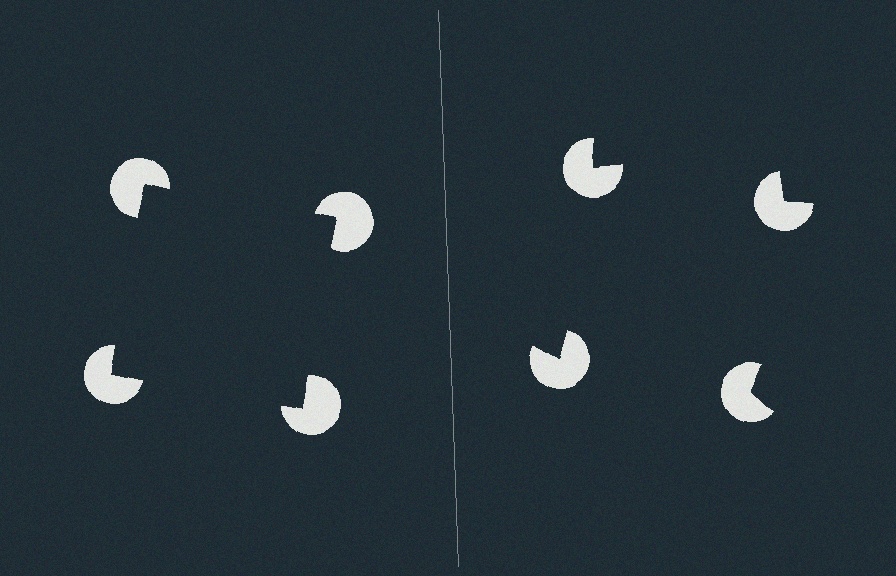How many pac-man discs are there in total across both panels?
8 — 4 on each side.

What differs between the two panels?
The pac-man discs are positioned identically on both sides; only the wedge orientations differ. On the left they align to a square; on the right they are misaligned.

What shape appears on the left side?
An illusory square.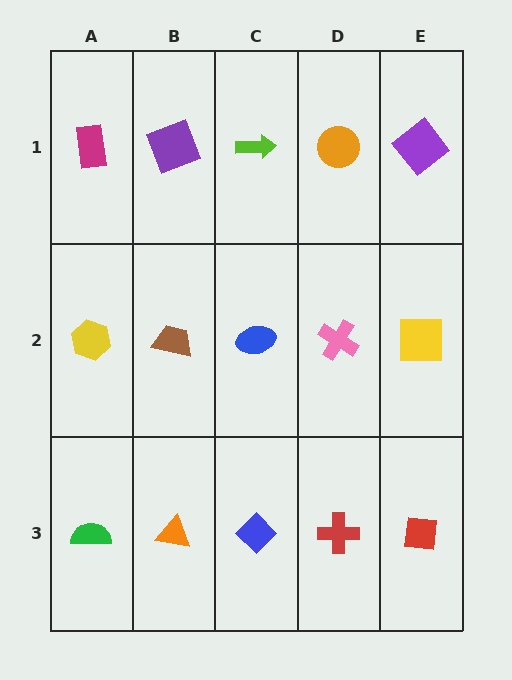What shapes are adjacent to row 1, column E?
A yellow square (row 2, column E), an orange circle (row 1, column D).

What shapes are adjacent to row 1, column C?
A blue ellipse (row 2, column C), a purple square (row 1, column B), an orange circle (row 1, column D).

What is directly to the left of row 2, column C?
A brown trapezoid.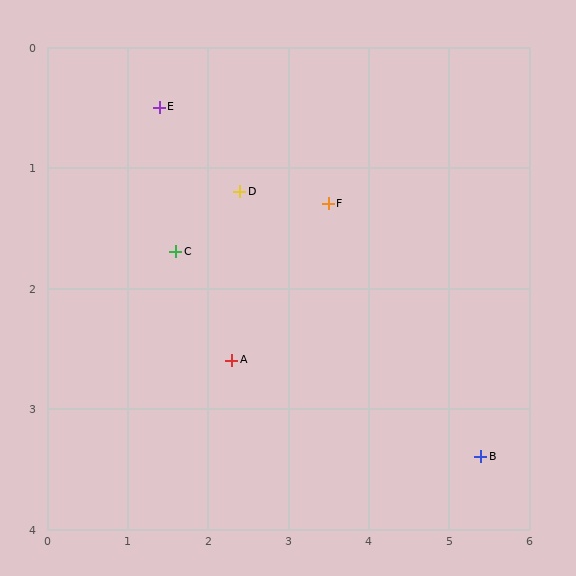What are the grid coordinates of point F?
Point F is at approximately (3.5, 1.3).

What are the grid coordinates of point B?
Point B is at approximately (5.4, 3.4).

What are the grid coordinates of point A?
Point A is at approximately (2.3, 2.6).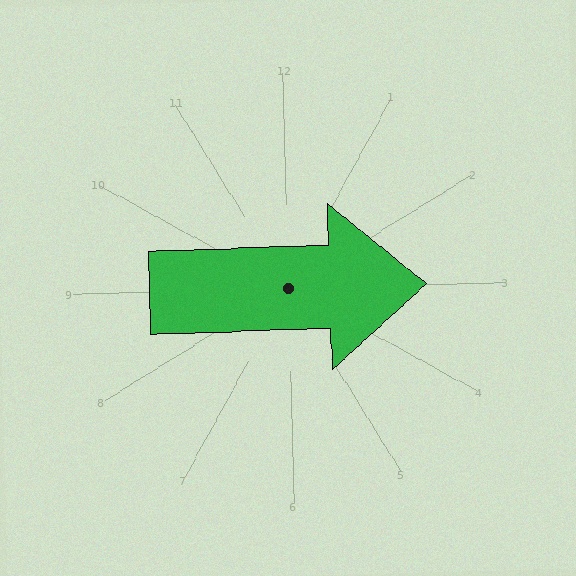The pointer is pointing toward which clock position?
Roughly 3 o'clock.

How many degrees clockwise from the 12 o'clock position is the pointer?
Approximately 90 degrees.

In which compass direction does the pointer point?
East.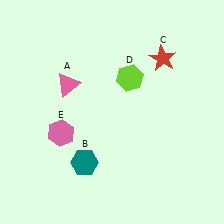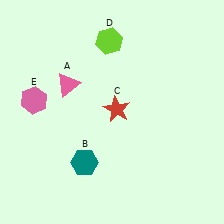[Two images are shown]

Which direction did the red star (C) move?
The red star (C) moved down.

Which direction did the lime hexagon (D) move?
The lime hexagon (D) moved up.